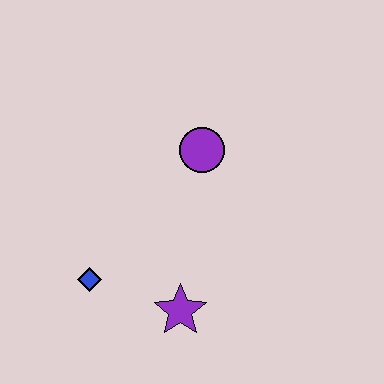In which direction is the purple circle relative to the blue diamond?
The purple circle is above the blue diamond.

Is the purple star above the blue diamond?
No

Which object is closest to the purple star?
The blue diamond is closest to the purple star.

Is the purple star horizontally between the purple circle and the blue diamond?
Yes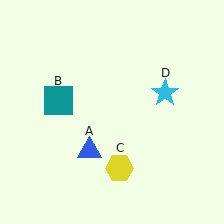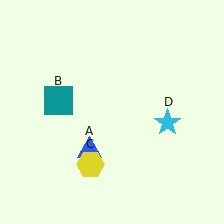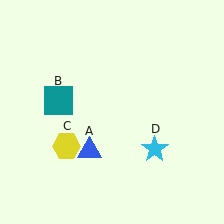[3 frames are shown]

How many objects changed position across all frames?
2 objects changed position: yellow hexagon (object C), cyan star (object D).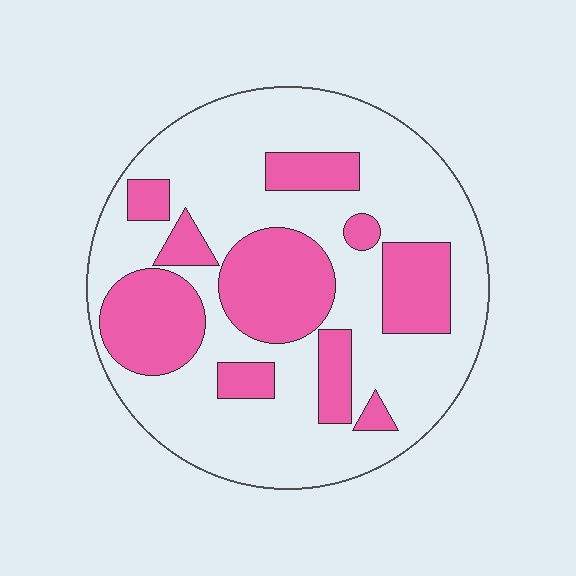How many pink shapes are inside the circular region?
10.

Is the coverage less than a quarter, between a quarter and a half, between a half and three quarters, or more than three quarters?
Between a quarter and a half.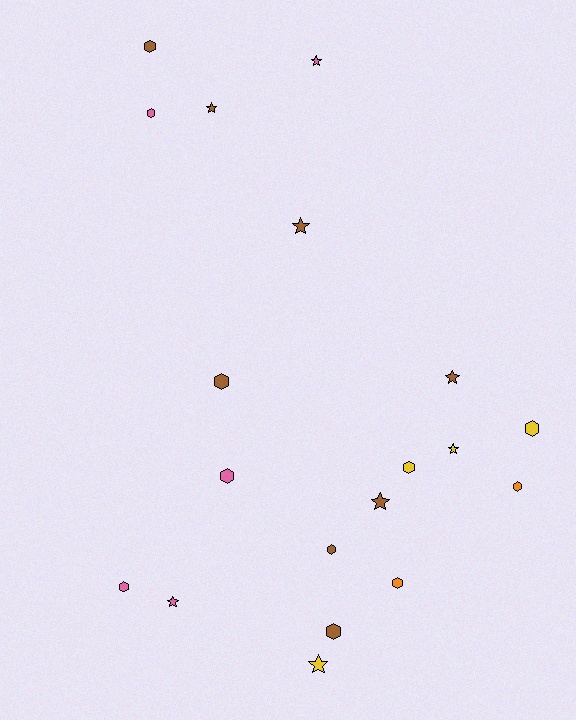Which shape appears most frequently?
Hexagon, with 11 objects.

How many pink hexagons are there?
There are 3 pink hexagons.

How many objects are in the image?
There are 19 objects.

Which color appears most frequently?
Brown, with 8 objects.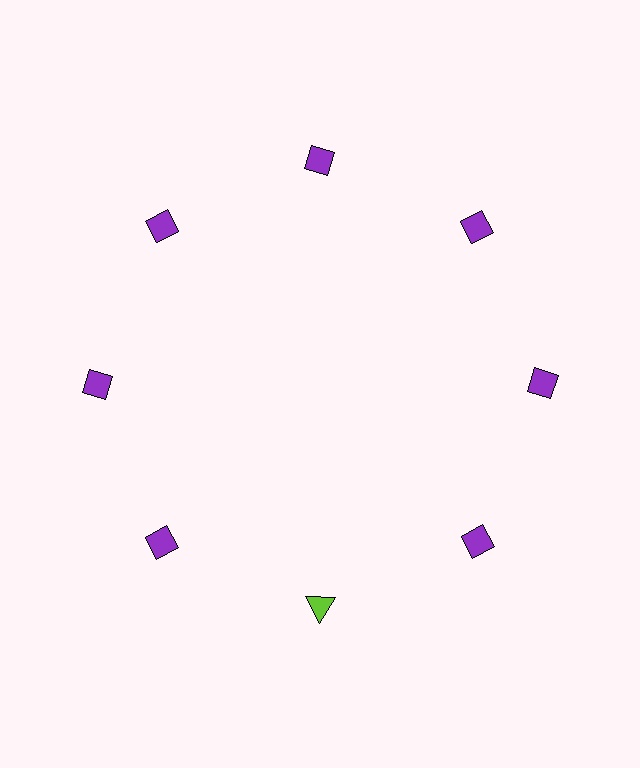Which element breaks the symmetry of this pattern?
The lime triangle at roughly the 6 o'clock position breaks the symmetry. All other shapes are purple diamonds.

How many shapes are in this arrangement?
There are 8 shapes arranged in a ring pattern.